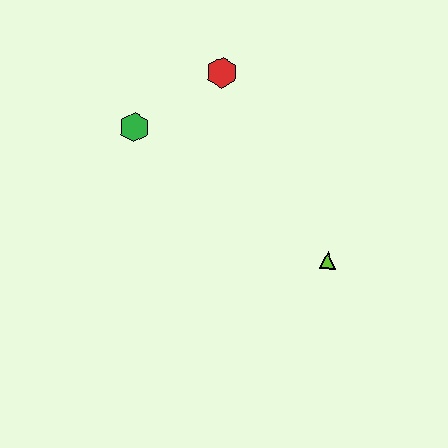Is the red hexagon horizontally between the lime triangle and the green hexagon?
Yes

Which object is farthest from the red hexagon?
The lime triangle is farthest from the red hexagon.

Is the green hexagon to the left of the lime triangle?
Yes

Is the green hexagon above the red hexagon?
No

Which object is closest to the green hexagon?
The red hexagon is closest to the green hexagon.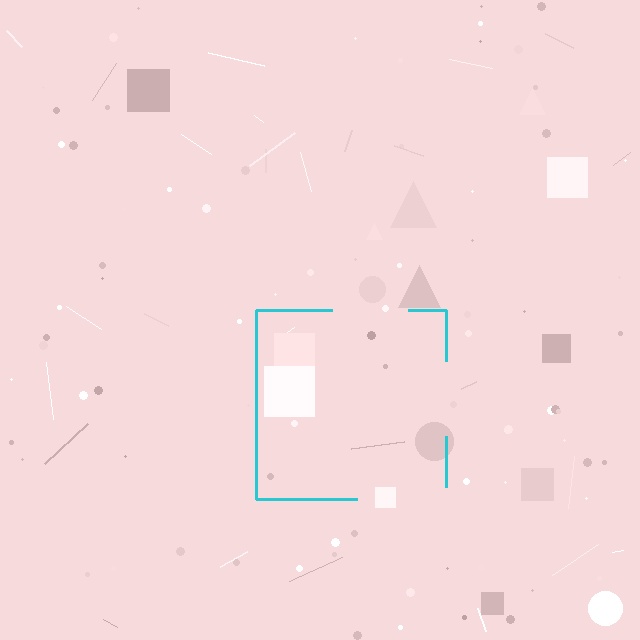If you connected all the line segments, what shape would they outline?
They would outline a square.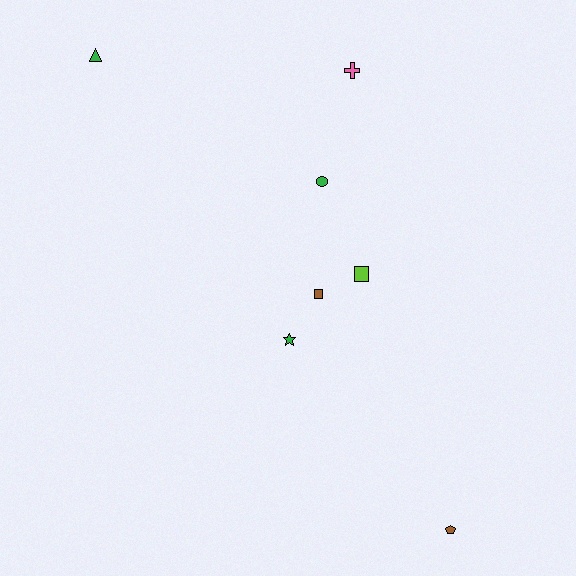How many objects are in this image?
There are 7 objects.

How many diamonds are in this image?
There are no diamonds.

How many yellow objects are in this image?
There are no yellow objects.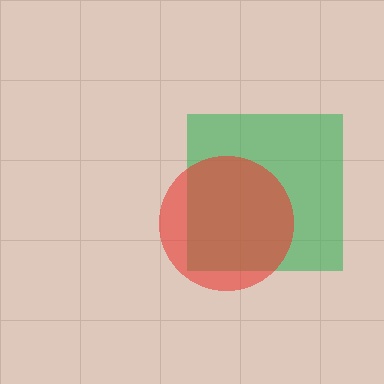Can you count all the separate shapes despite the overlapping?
Yes, there are 2 separate shapes.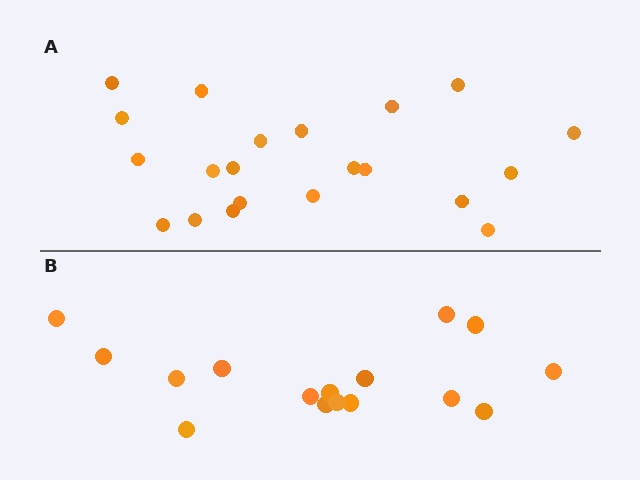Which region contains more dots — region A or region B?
Region A (the top region) has more dots.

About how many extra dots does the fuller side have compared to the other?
Region A has about 5 more dots than region B.